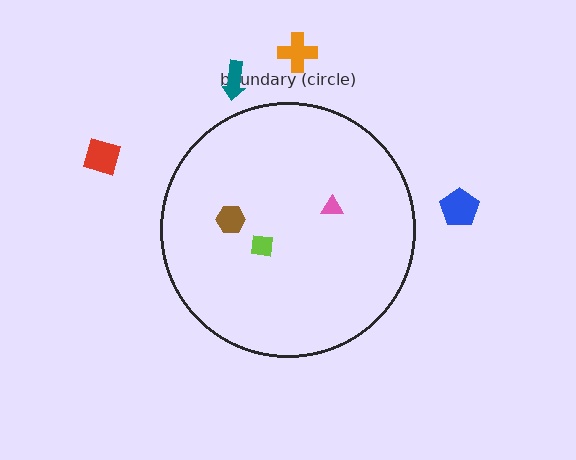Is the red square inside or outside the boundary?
Outside.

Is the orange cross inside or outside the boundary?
Outside.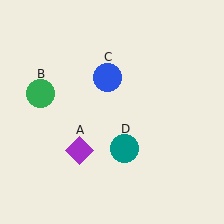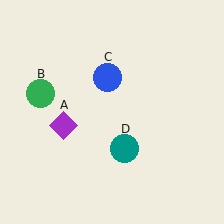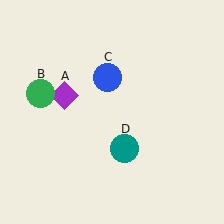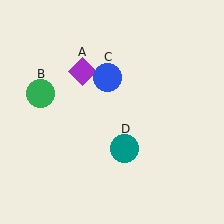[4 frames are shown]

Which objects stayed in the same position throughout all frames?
Green circle (object B) and blue circle (object C) and teal circle (object D) remained stationary.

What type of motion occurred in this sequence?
The purple diamond (object A) rotated clockwise around the center of the scene.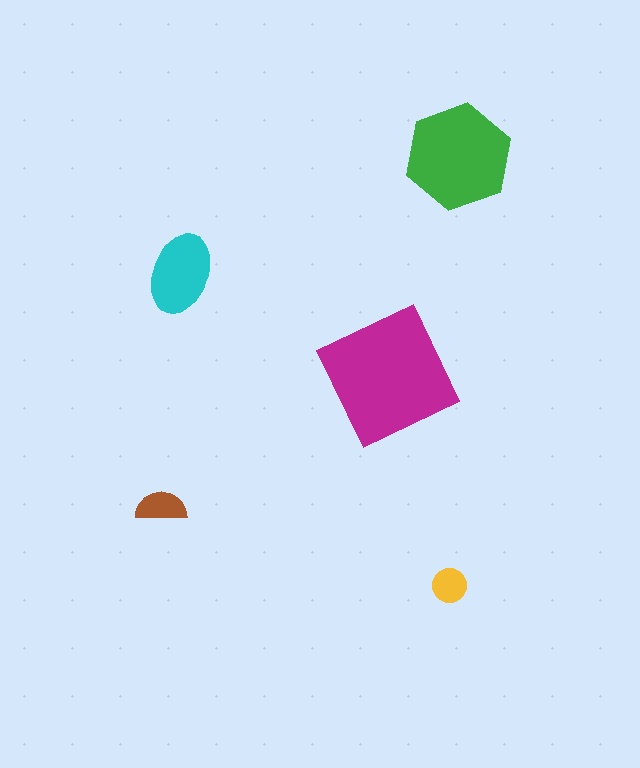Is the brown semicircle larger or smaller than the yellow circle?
Larger.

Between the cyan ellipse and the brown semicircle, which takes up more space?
The cyan ellipse.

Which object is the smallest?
The yellow circle.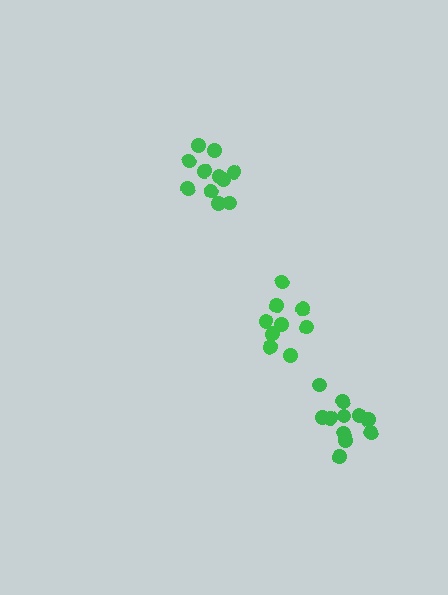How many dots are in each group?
Group 1: 11 dots, Group 2: 11 dots, Group 3: 9 dots (31 total).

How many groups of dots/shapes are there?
There are 3 groups.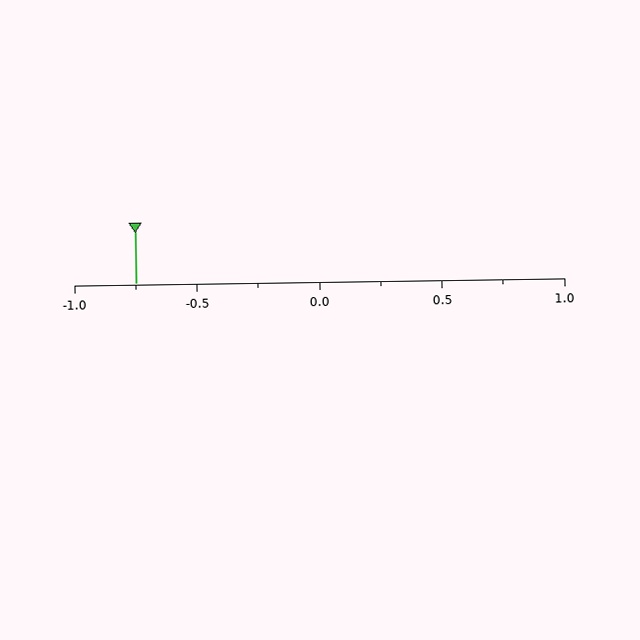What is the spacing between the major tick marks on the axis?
The major ticks are spaced 0.5 apart.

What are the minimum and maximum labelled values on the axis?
The axis runs from -1.0 to 1.0.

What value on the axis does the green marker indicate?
The marker indicates approximately -0.75.